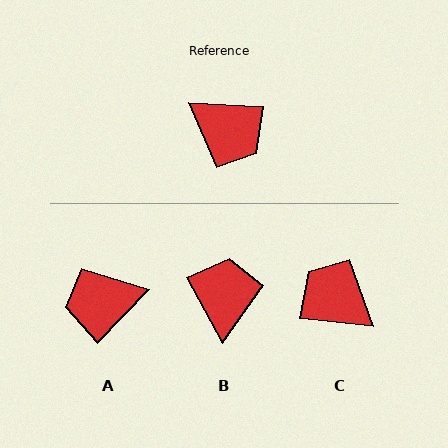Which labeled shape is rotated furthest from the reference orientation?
C, about 176 degrees away.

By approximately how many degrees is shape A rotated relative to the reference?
Approximately 131 degrees clockwise.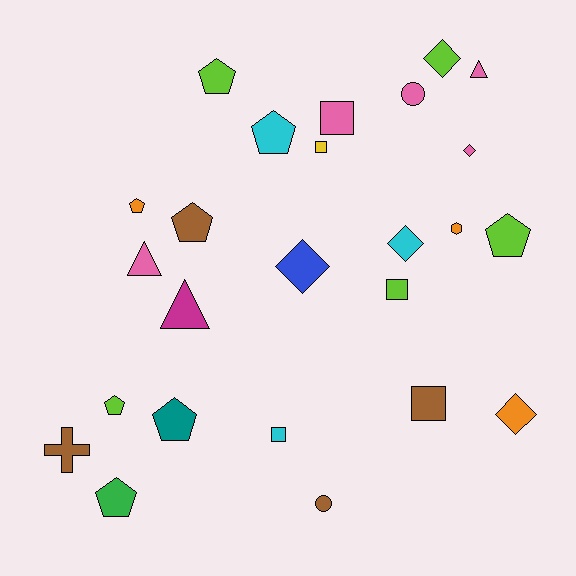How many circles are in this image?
There are 2 circles.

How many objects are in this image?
There are 25 objects.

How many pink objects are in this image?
There are 5 pink objects.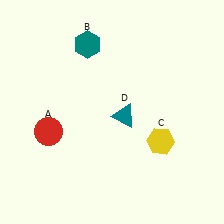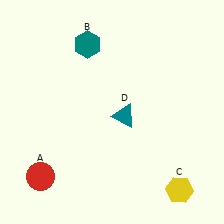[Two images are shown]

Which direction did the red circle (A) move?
The red circle (A) moved down.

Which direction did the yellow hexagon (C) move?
The yellow hexagon (C) moved down.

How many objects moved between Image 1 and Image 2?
2 objects moved between the two images.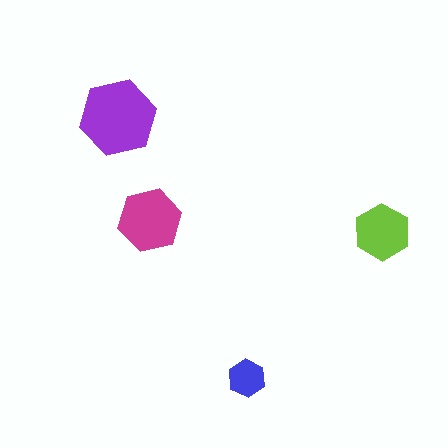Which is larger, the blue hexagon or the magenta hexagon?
The magenta one.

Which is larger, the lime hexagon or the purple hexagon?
The purple one.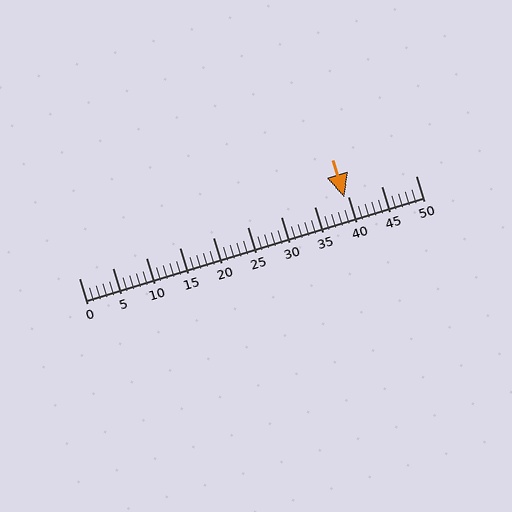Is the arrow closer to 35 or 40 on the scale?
The arrow is closer to 40.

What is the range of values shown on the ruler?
The ruler shows values from 0 to 50.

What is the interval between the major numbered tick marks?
The major tick marks are spaced 5 units apart.